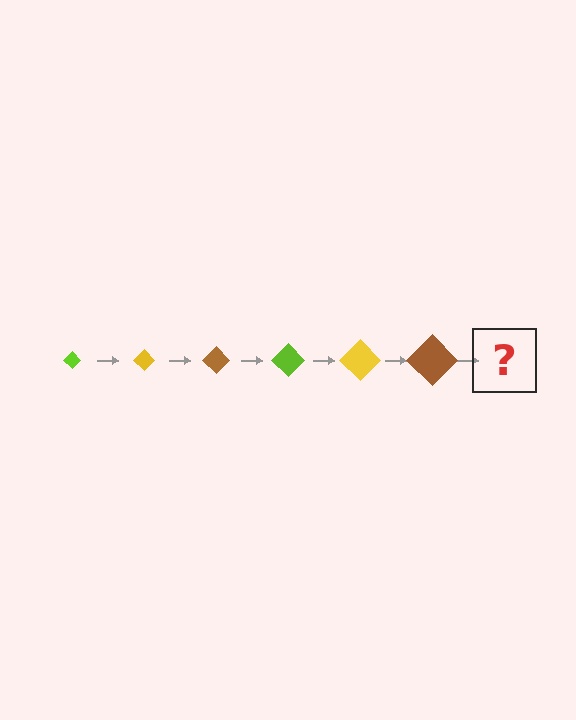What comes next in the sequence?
The next element should be a lime diamond, larger than the previous one.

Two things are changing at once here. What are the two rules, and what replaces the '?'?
The two rules are that the diamond grows larger each step and the color cycles through lime, yellow, and brown. The '?' should be a lime diamond, larger than the previous one.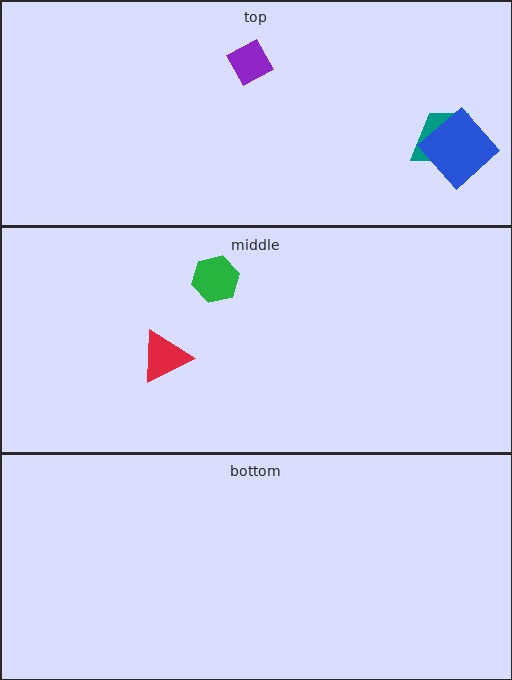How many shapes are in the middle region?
2.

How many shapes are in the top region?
3.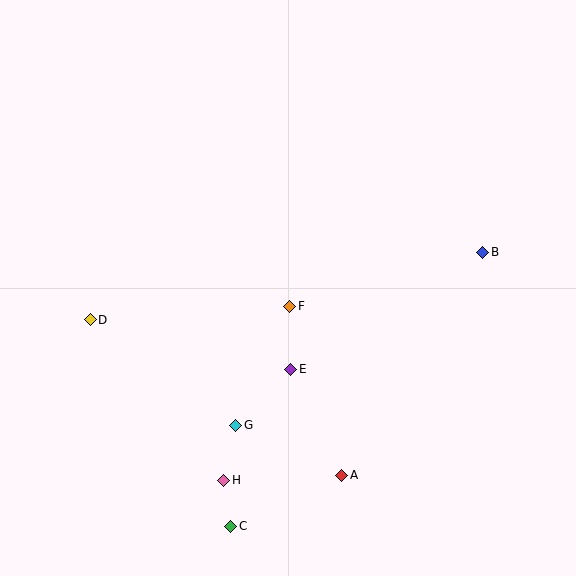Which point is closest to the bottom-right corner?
Point A is closest to the bottom-right corner.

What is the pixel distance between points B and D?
The distance between B and D is 398 pixels.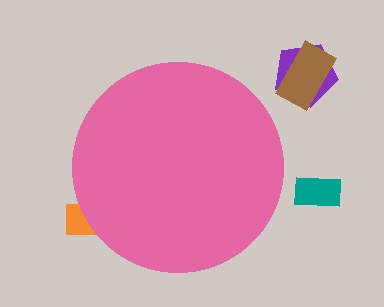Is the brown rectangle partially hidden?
No, the brown rectangle is fully visible.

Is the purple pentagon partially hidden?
No, the purple pentagon is fully visible.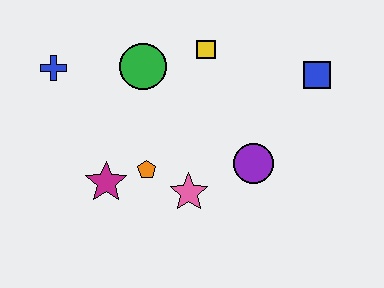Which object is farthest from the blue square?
The blue cross is farthest from the blue square.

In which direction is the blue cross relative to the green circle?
The blue cross is to the left of the green circle.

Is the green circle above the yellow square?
No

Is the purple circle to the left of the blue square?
Yes